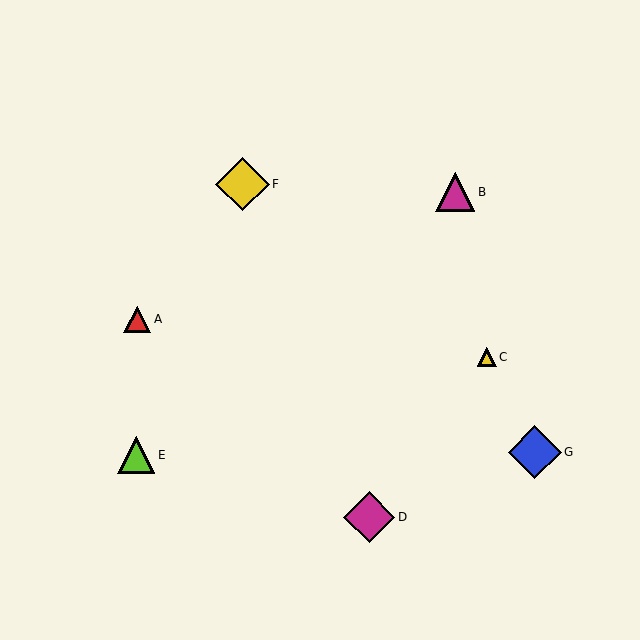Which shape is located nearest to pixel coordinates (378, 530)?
The magenta diamond (labeled D) at (369, 517) is nearest to that location.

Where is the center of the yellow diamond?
The center of the yellow diamond is at (242, 184).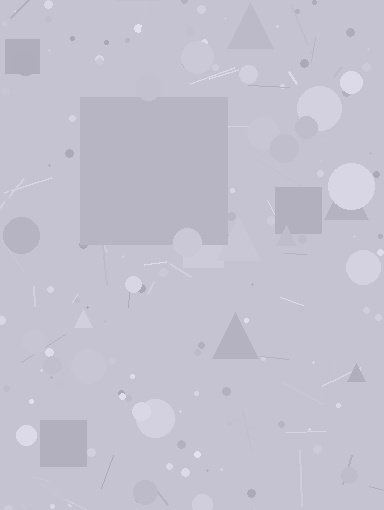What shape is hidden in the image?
A square is hidden in the image.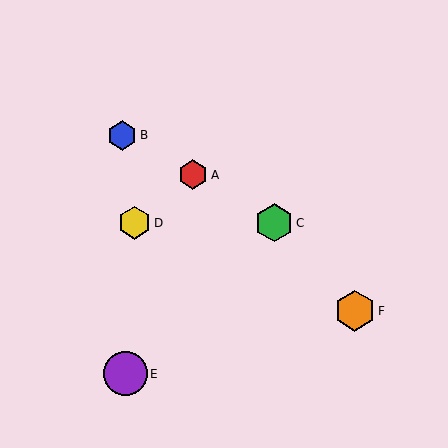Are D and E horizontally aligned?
No, D is at y≈223 and E is at y≈374.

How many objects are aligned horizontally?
2 objects (C, D) are aligned horizontally.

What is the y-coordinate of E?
Object E is at y≈374.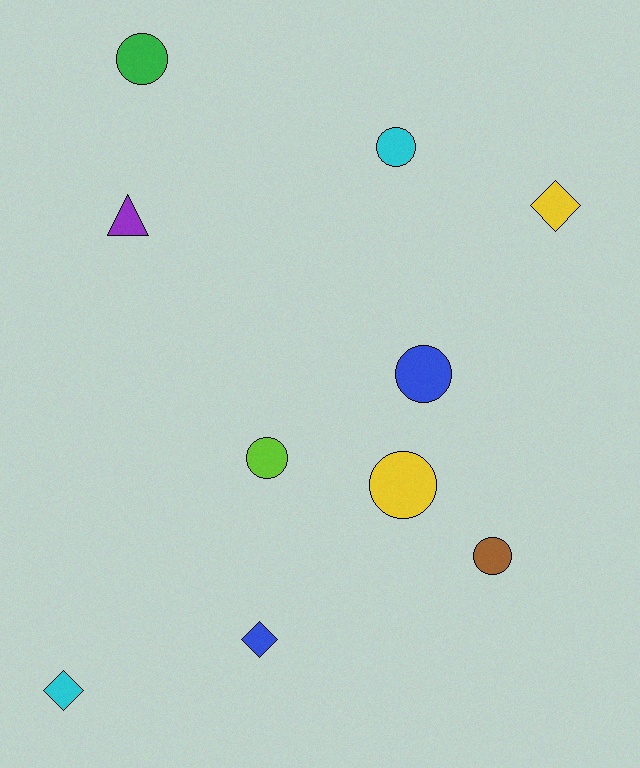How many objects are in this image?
There are 10 objects.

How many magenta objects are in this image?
There are no magenta objects.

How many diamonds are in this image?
There are 3 diamonds.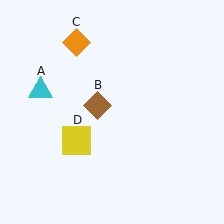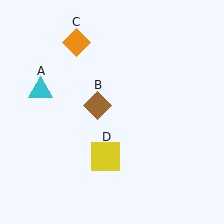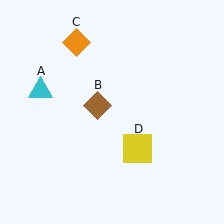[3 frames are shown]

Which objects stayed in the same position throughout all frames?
Cyan triangle (object A) and brown diamond (object B) and orange diamond (object C) remained stationary.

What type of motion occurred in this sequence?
The yellow square (object D) rotated counterclockwise around the center of the scene.